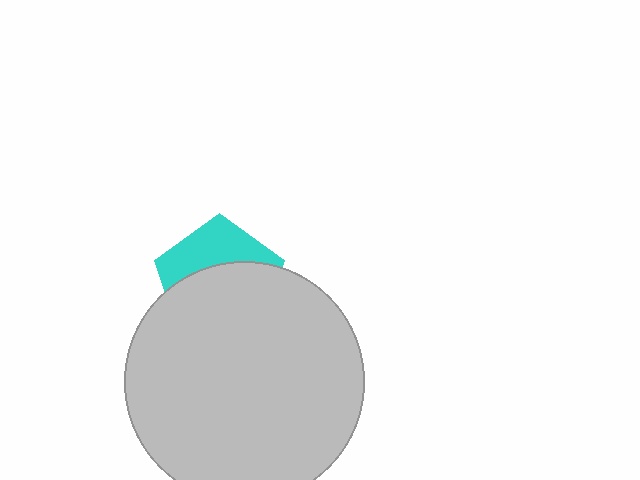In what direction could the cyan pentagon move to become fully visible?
The cyan pentagon could move up. That would shift it out from behind the light gray circle entirely.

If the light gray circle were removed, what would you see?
You would see the complete cyan pentagon.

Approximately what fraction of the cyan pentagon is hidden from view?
Roughly 63% of the cyan pentagon is hidden behind the light gray circle.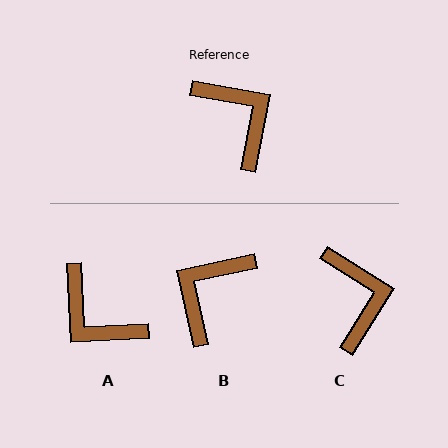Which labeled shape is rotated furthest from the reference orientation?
A, about 167 degrees away.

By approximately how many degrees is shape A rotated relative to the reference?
Approximately 167 degrees clockwise.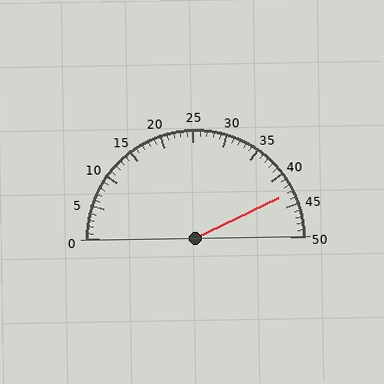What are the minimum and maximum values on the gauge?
The gauge ranges from 0 to 50.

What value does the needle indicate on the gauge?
The needle indicates approximately 43.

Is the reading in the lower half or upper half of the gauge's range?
The reading is in the upper half of the range (0 to 50).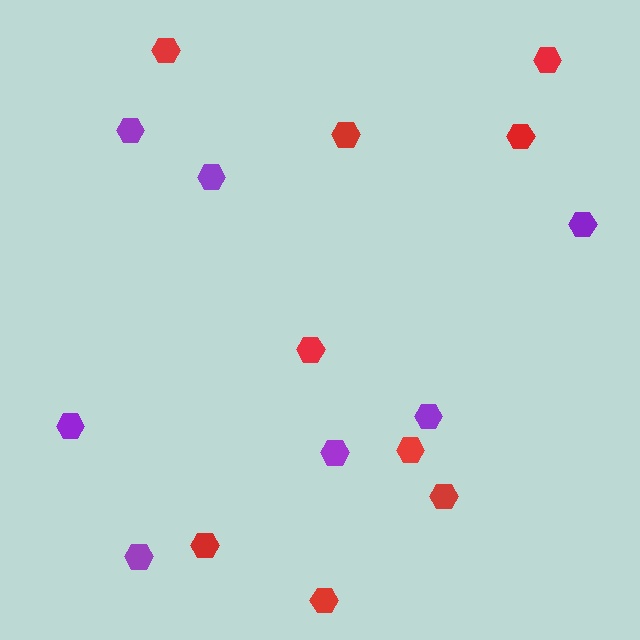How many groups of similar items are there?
There are 2 groups: one group of purple hexagons (7) and one group of red hexagons (9).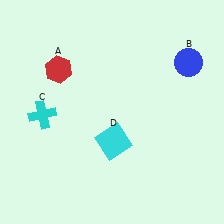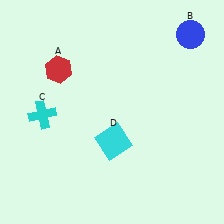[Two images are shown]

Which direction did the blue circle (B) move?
The blue circle (B) moved up.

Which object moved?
The blue circle (B) moved up.